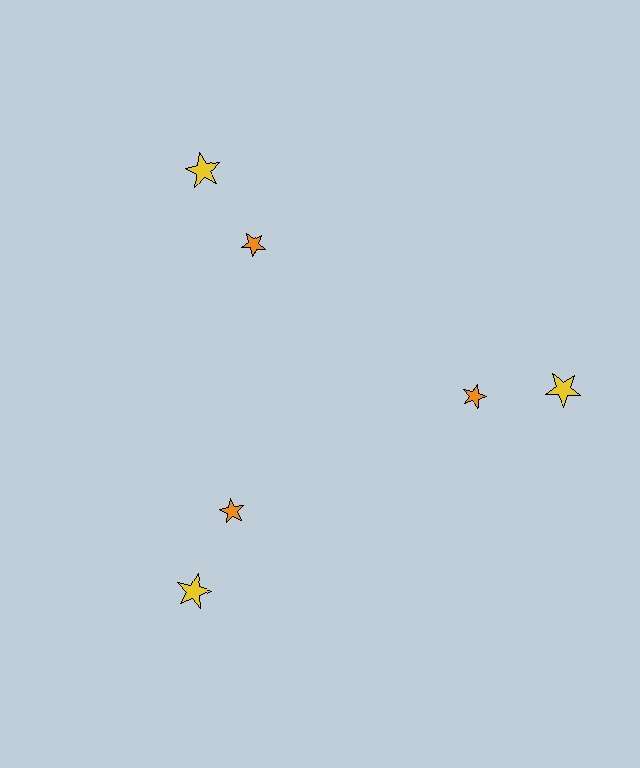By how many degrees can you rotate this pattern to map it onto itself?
The pattern maps onto itself every 120 degrees of rotation.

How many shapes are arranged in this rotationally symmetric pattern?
There are 6 shapes, arranged in 3 groups of 2.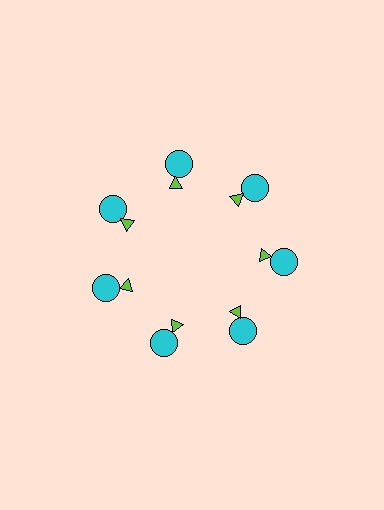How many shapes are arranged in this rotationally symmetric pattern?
There are 14 shapes, arranged in 7 groups of 2.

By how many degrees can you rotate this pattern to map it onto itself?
The pattern maps onto itself every 51 degrees of rotation.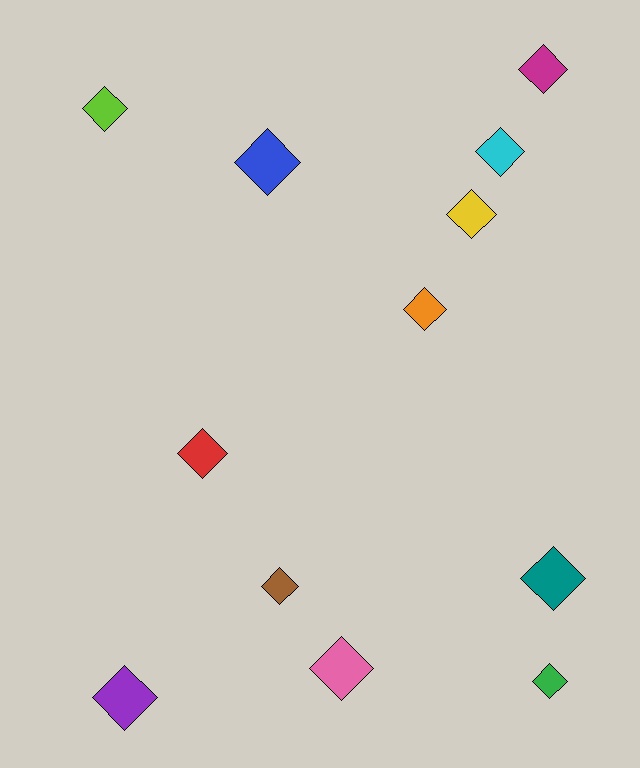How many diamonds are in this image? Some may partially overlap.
There are 12 diamonds.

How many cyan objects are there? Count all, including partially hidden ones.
There is 1 cyan object.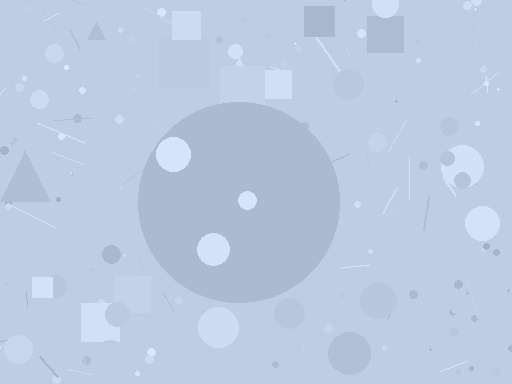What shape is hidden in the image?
A circle is hidden in the image.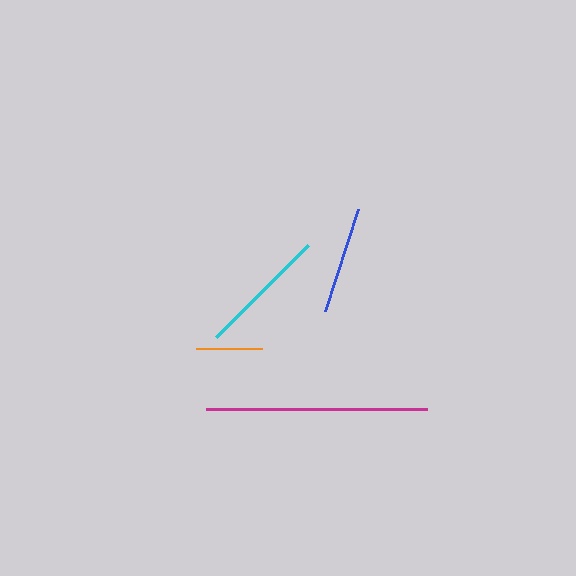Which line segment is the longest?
The magenta line is the longest at approximately 221 pixels.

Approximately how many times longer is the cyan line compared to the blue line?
The cyan line is approximately 1.2 times the length of the blue line.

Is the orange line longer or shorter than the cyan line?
The cyan line is longer than the orange line.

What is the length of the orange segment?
The orange segment is approximately 66 pixels long.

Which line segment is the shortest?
The orange line is the shortest at approximately 66 pixels.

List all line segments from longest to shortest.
From longest to shortest: magenta, cyan, blue, orange.